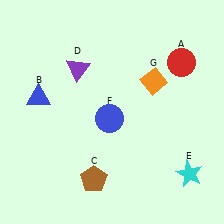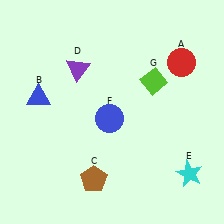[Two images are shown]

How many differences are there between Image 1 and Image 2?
There is 1 difference between the two images.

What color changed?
The diamond (G) changed from orange in Image 1 to lime in Image 2.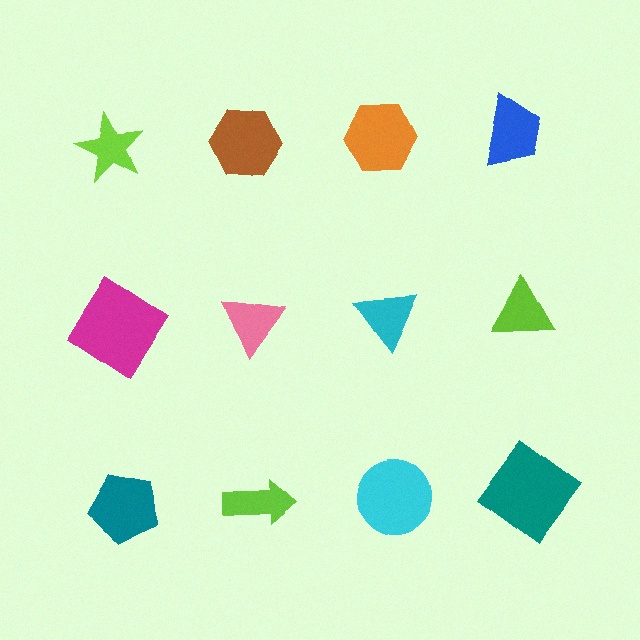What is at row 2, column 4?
A lime triangle.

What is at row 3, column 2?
A lime arrow.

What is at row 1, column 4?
A blue trapezoid.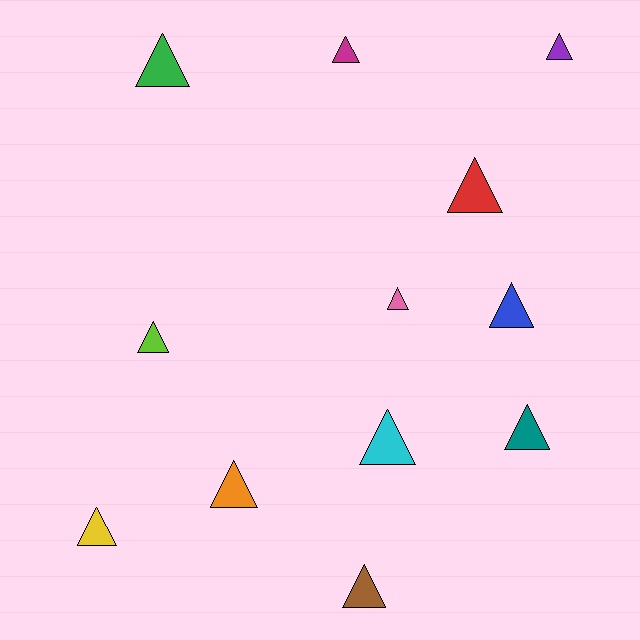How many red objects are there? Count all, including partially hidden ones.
There is 1 red object.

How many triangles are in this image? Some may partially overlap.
There are 12 triangles.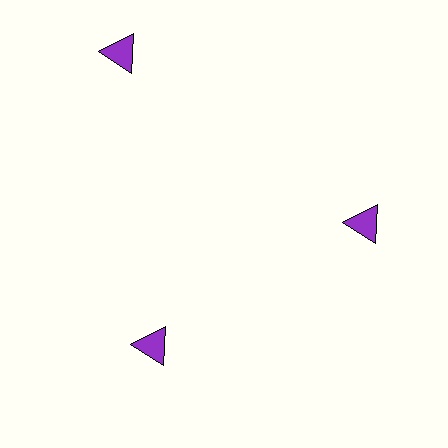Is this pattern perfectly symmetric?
No. The 3 purple triangles are arranged in a ring, but one element near the 11 o'clock position is pushed outward from the center, breaking the 3-fold rotational symmetry.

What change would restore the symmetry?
The symmetry would be restored by moving it inward, back onto the ring so that all 3 triangles sit at equal angles and equal distance from the center.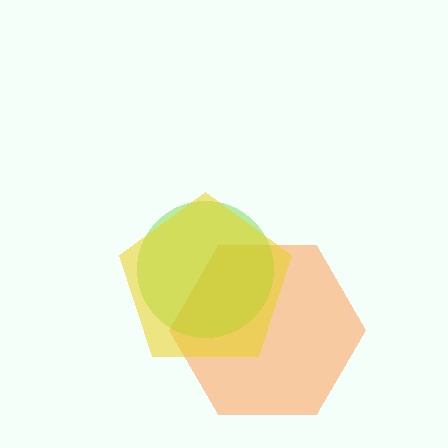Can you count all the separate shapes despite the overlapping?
Yes, there are 3 separate shapes.